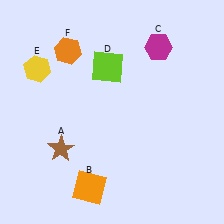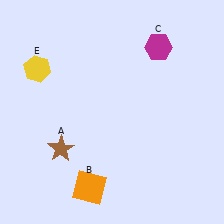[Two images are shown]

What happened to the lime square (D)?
The lime square (D) was removed in Image 2. It was in the top-left area of Image 1.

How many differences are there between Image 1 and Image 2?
There are 2 differences between the two images.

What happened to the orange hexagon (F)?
The orange hexagon (F) was removed in Image 2. It was in the top-left area of Image 1.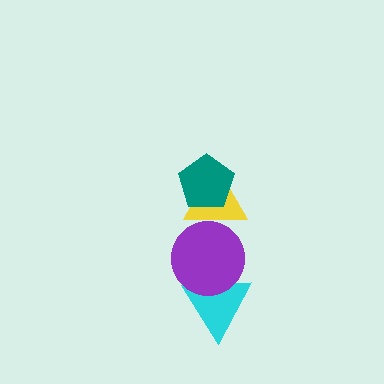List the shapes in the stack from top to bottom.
From top to bottom: the teal pentagon, the yellow triangle, the purple circle, the cyan triangle.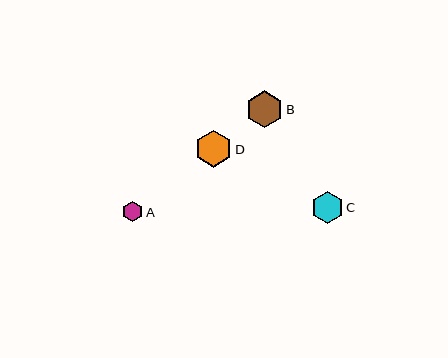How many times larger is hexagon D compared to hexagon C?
Hexagon D is approximately 1.2 times the size of hexagon C.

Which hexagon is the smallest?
Hexagon A is the smallest with a size of approximately 20 pixels.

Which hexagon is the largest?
Hexagon D is the largest with a size of approximately 37 pixels.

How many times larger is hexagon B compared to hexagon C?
Hexagon B is approximately 1.2 times the size of hexagon C.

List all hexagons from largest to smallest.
From largest to smallest: D, B, C, A.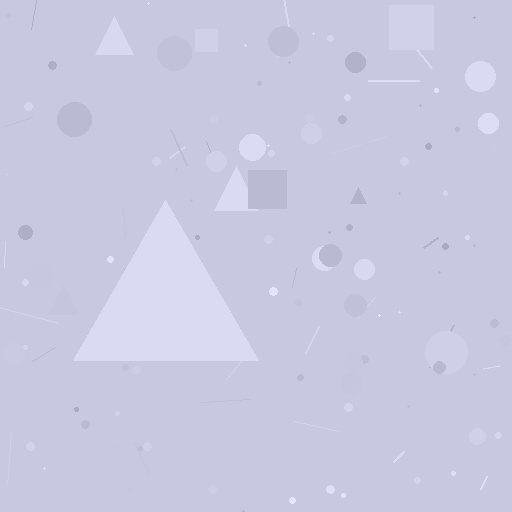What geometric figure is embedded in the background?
A triangle is embedded in the background.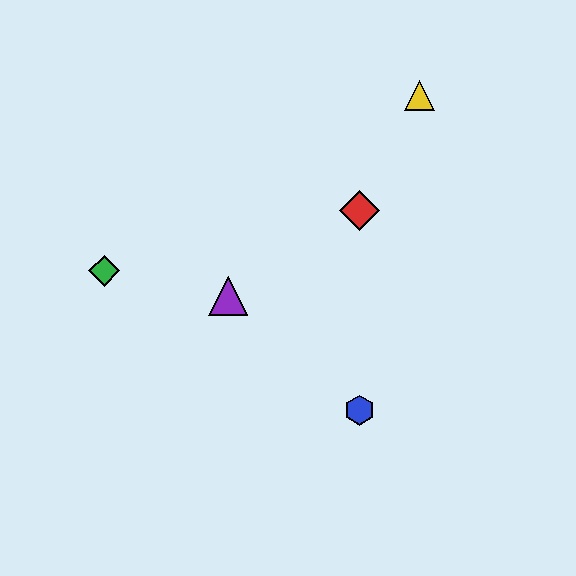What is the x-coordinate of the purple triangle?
The purple triangle is at x≈228.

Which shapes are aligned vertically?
The red diamond, the blue hexagon are aligned vertically.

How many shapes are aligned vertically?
2 shapes (the red diamond, the blue hexagon) are aligned vertically.